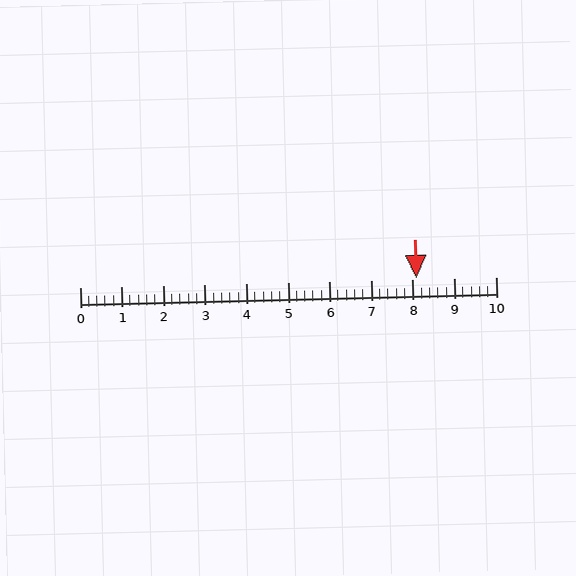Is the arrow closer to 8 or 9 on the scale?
The arrow is closer to 8.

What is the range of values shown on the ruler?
The ruler shows values from 0 to 10.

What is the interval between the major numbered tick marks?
The major tick marks are spaced 1 units apart.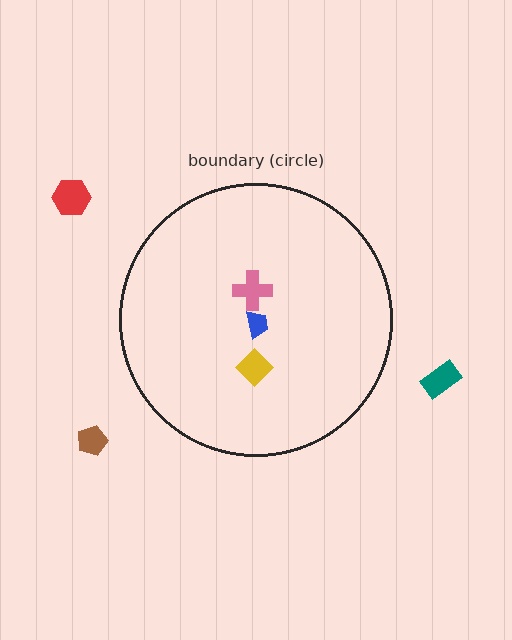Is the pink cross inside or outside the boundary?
Inside.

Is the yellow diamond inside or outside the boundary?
Inside.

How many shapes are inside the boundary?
3 inside, 3 outside.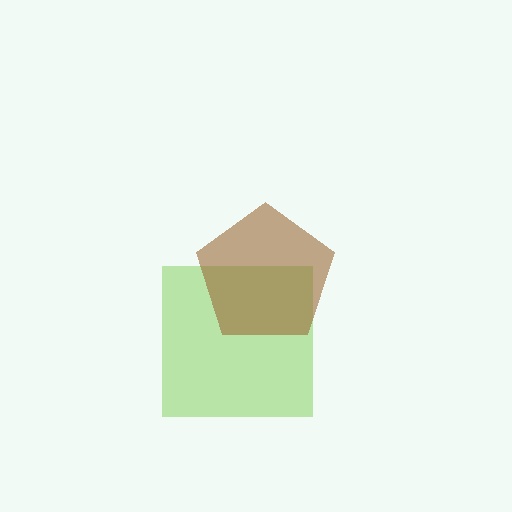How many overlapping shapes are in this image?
There are 2 overlapping shapes in the image.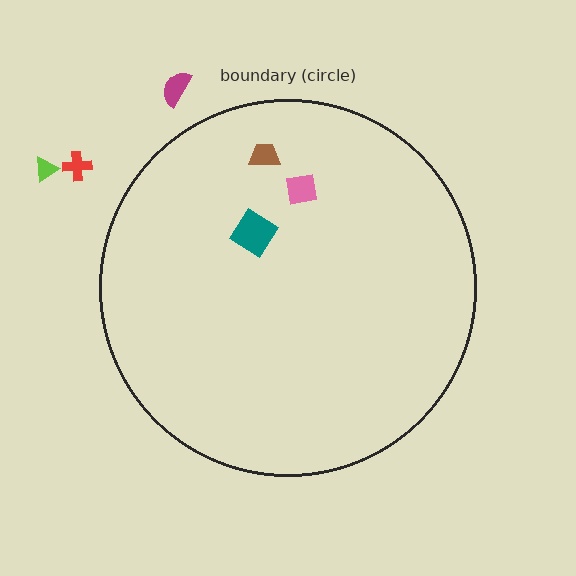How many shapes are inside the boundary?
3 inside, 3 outside.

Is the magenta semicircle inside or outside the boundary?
Outside.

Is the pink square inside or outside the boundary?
Inside.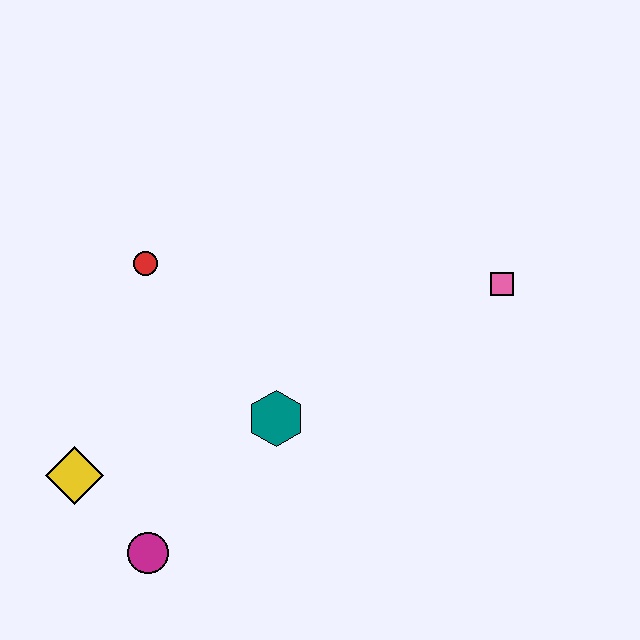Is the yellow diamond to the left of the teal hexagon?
Yes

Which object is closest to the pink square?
The teal hexagon is closest to the pink square.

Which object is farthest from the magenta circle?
The pink square is farthest from the magenta circle.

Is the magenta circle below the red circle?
Yes